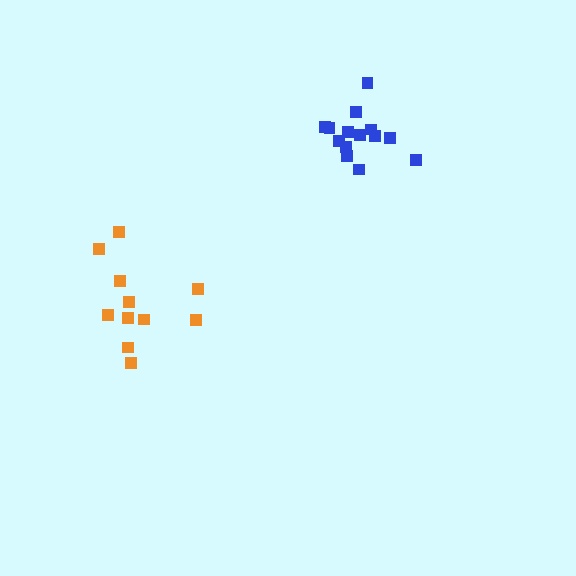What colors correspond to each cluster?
The clusters are colored: orange, blue.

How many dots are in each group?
Group 1: 11 dots, Group 2: 14 dots (25 total).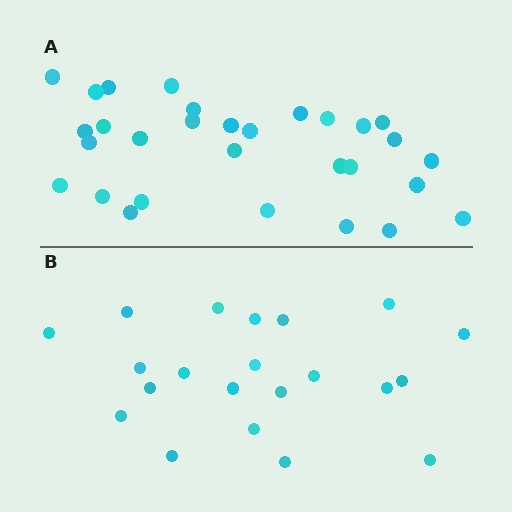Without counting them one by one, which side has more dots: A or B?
Region A (the top region) has more dots.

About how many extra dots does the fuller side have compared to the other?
Region A has roughly 8 or so more dots than region B.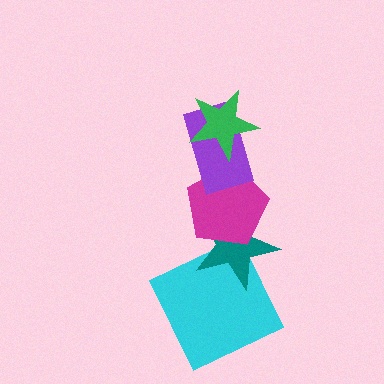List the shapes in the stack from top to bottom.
From top to bottom: the green star, the purple rectangle, the magenta pentagon, the teal star, the cyan square.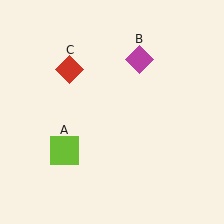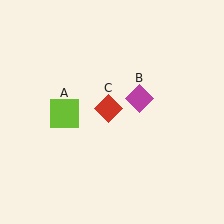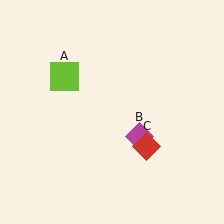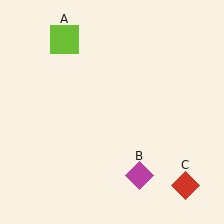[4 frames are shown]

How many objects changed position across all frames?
3 objects changed position: lime square (object A), magenta diamond (object B), red diamond (object C).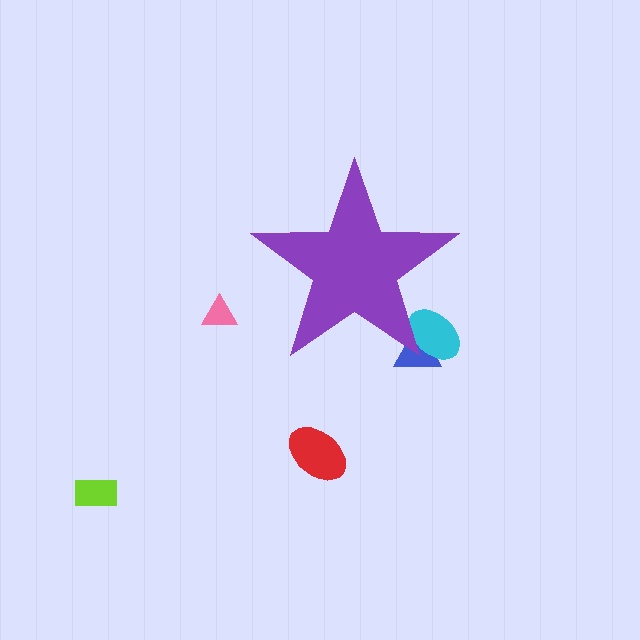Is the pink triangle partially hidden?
No, the pink triangle is fully visible.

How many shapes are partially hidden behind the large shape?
2 shapes are partially hidden.